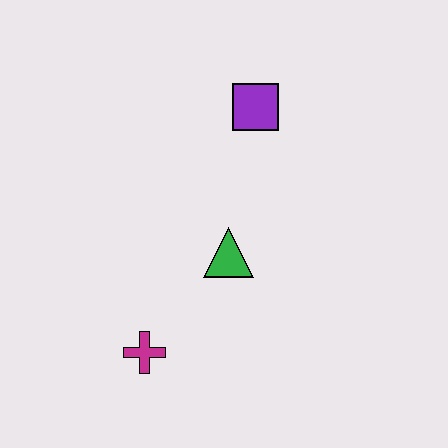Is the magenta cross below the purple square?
Yes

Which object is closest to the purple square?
The green triangle is closest to the purple square.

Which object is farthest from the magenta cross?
The purple square is farthest from the magenta cross.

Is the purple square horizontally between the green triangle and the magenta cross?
No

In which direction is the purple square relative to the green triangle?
The purple square is above the green triangle.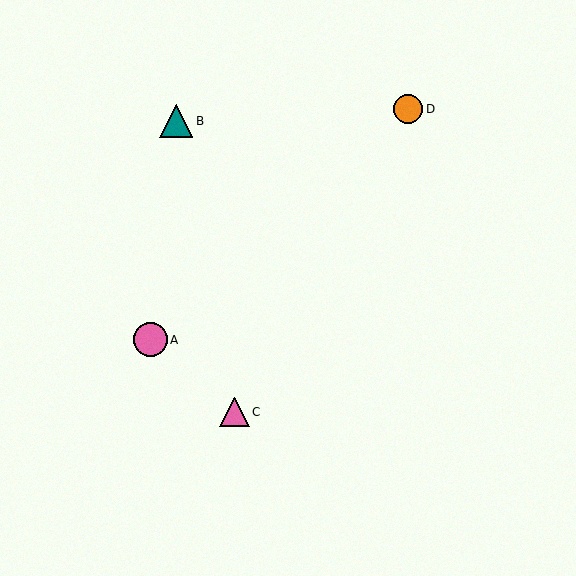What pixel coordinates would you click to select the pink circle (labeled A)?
Click at (150, 340) to select the pink circle A.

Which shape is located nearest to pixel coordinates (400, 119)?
The orange circle (labeled D) at (408, 109) is nearest to that location.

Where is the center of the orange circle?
The center of the orange circle is at (408, 109).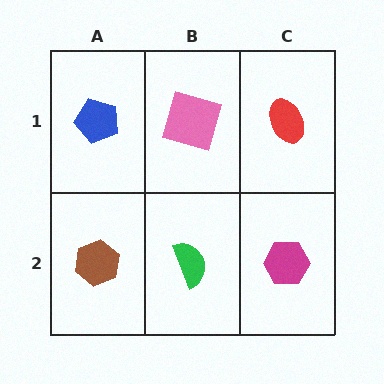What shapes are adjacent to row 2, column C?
A red ellipse (row 1, column C), a green semicircle (row 2, column B).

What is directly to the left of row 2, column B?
A brown hexagon.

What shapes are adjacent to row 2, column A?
A blue pentagon (row 1, column A), a green semicircle (row 2, column B).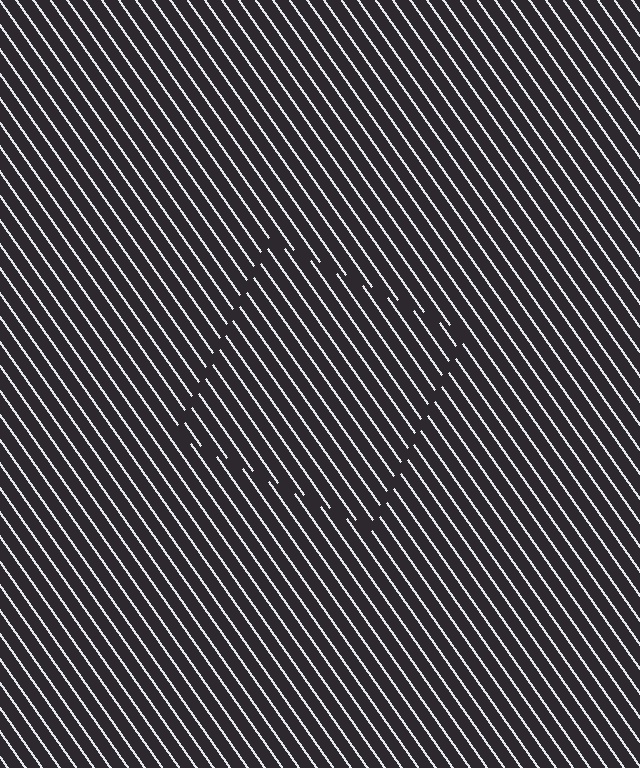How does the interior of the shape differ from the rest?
The interior of the shape contains the same grating, shifted by half a period — the contour is defined by the phase discontinuity where line-ends from the inner and outer gratings abut.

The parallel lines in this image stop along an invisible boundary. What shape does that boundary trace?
An illusory square. The interior of the shape contains the same grating, shifted by half a period — the contour is defined by the phase discontinuity where line-ends from the inner and outer gratings abut.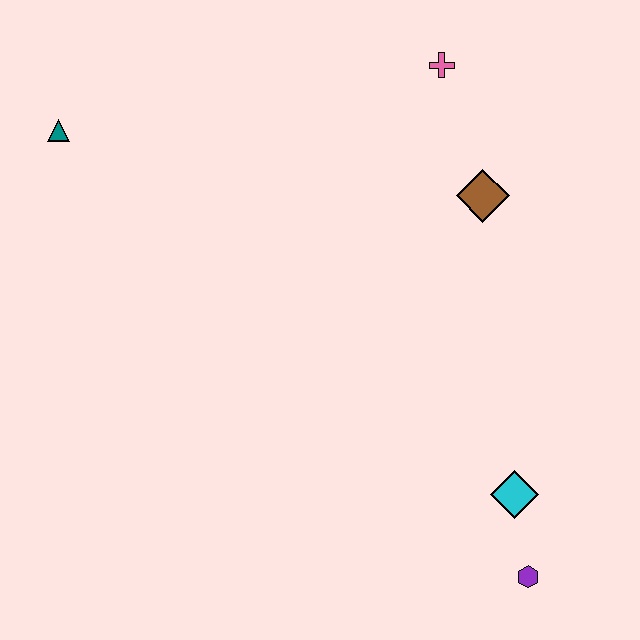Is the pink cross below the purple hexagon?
No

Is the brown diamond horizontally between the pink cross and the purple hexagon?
Yes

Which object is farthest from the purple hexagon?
The teal triangle is farthest from the purple hexagon.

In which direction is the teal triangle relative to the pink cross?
The teal triangle is to the left of the pink cross.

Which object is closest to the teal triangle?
The pink cross is closest to the teal triangle.